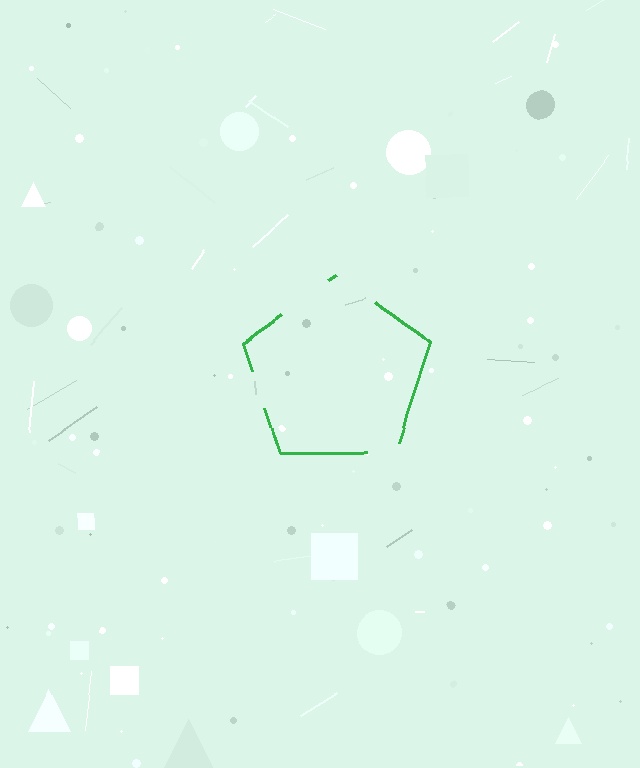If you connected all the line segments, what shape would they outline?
They would outline a pentagon.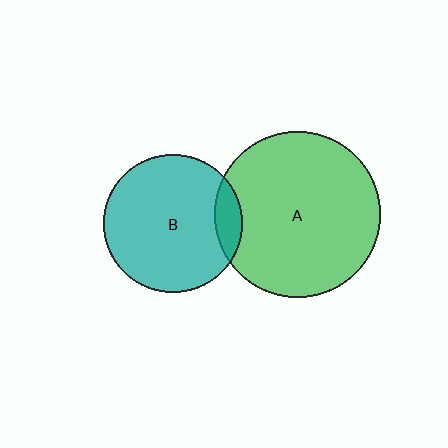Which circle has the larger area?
Circle A (green).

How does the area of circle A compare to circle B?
Approximately 1.4 times.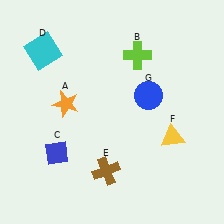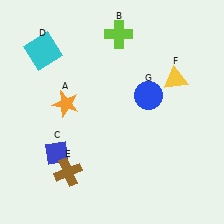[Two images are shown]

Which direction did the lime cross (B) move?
The lime cross (B) moved up.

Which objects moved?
The objects that moved are: the lime cross (B), the brown cross (E), the yellow triangle (F).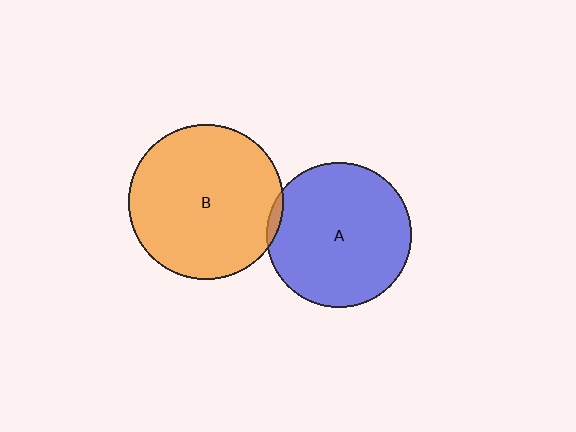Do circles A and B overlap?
Yes.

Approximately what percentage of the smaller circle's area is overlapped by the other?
Approximately 5%.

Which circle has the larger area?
Circle B (orange).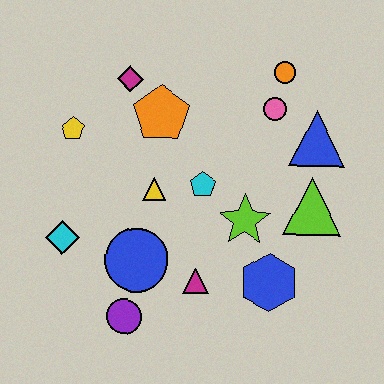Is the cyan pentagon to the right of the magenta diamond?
Yes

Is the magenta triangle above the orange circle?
No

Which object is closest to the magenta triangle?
The blue circle is closest to the magenta triangle.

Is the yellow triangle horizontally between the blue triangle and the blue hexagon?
No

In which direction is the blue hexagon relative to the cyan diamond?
The blue hexagon is to the right of the cyan diamond.